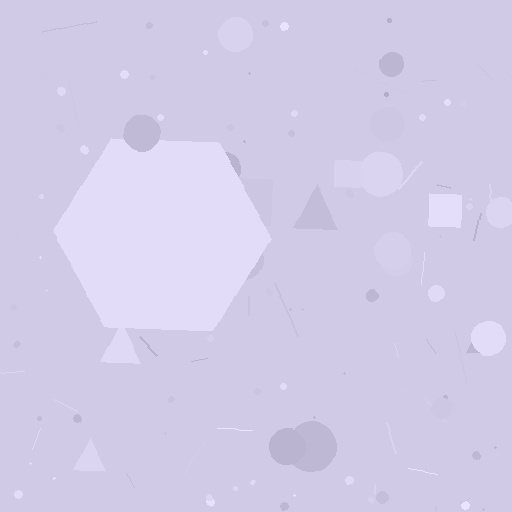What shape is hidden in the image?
A hexagon is hidden in the image.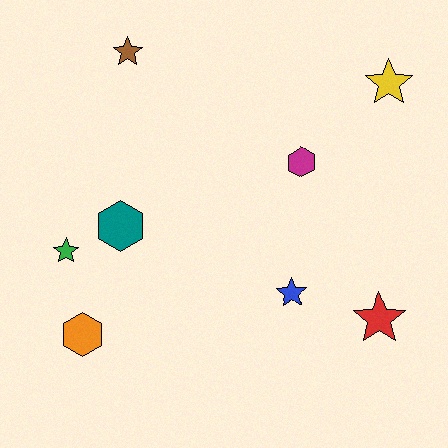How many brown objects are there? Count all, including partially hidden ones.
There is 1 brown object.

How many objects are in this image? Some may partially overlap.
There are 8 objects.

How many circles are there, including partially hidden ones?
There are no circles.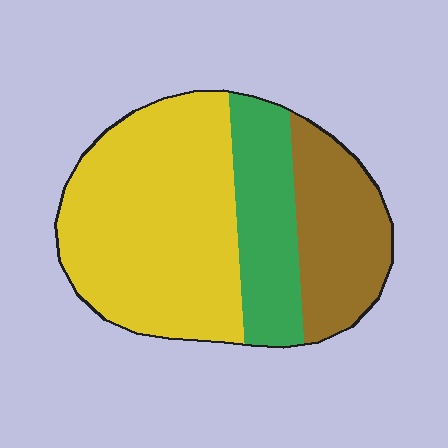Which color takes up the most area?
Yellow, at roughly 55%.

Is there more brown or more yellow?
Yellow.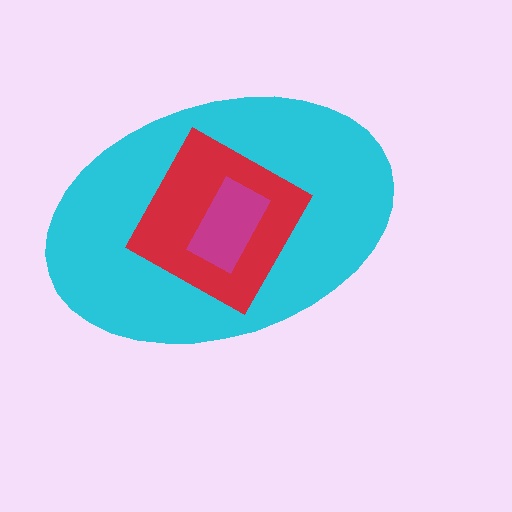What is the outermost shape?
The cyan ellipse.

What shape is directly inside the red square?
The magenta rectangle.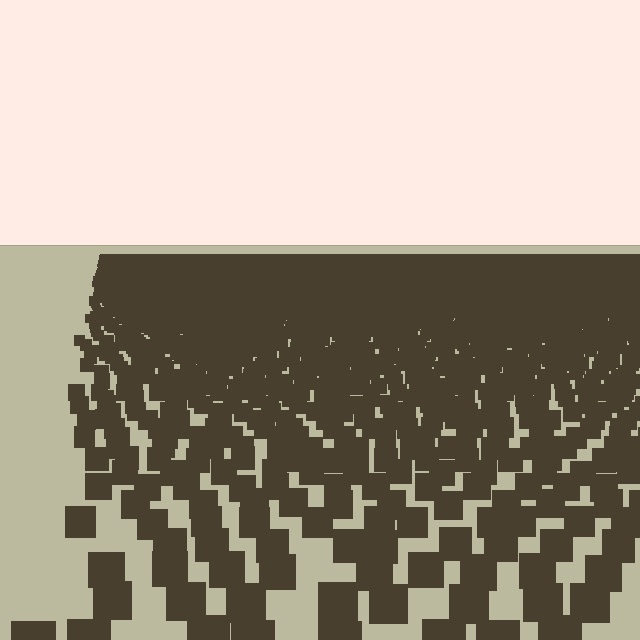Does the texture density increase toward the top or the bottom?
Density increases toward the top.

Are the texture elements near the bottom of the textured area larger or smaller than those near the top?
Larger. Near the bottom, elements are closer to the viewer and appear at a bigger on-screen size.